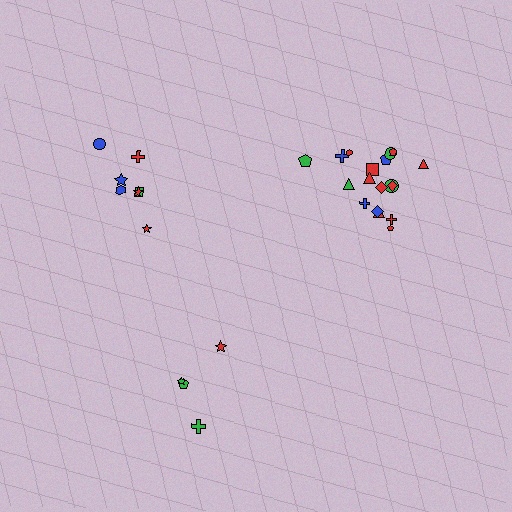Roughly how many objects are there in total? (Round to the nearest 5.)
Roughly 30 objects in total.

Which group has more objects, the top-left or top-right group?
The top-right group.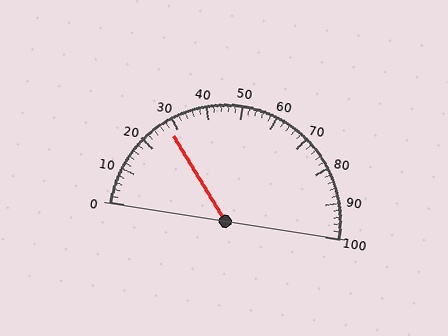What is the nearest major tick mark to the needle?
The nearest major tick mark is 30.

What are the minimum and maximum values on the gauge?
The gauge ranges from 0 to 100.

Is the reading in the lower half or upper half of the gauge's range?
The reading is in the lower half of the range (0 to 100).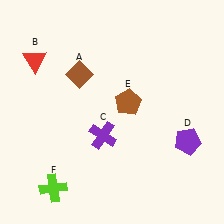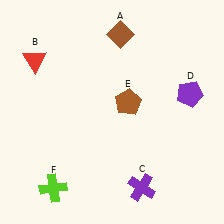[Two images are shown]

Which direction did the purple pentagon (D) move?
The purple pentagon (D) moved up.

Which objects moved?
The objects that moved are: the brown diamond (A), the purple cross (C), the purple pentagon (D).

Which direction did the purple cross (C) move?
The purple cross (C) moved down.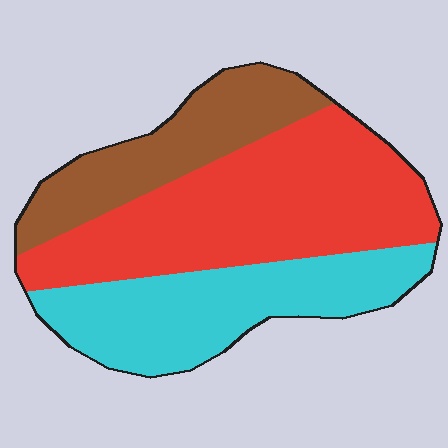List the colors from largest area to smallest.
From largest to smallest: red, cyan, brown.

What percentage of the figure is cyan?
Cyan takes up between a sixth and a third of the figure.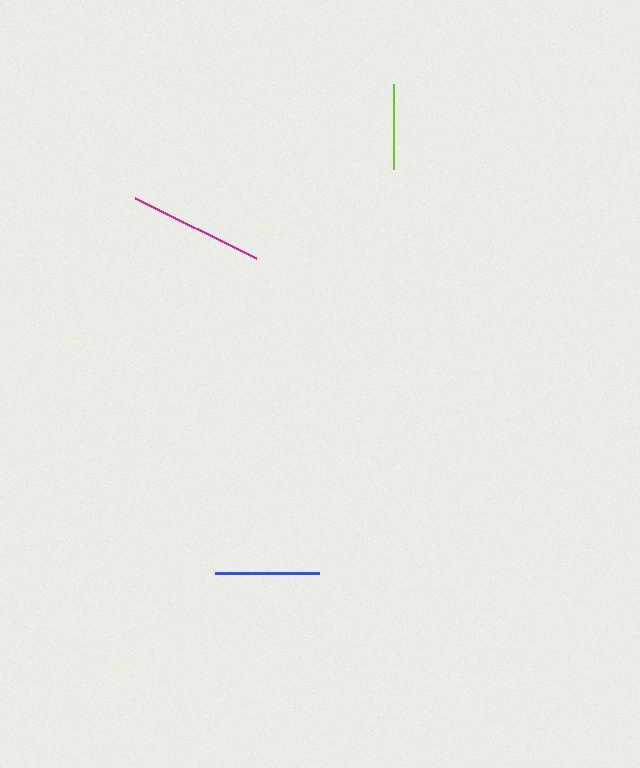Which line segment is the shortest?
The lime line is the shortest at approximately 84 pixels.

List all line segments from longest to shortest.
From longest to shortest: magenta, blue, lime.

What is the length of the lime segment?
The lime segment is approximately 84 pixels long.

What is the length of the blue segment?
The blue segment is approximately 103 pixels long.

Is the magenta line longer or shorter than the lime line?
The magenta line is longer than the lime line.